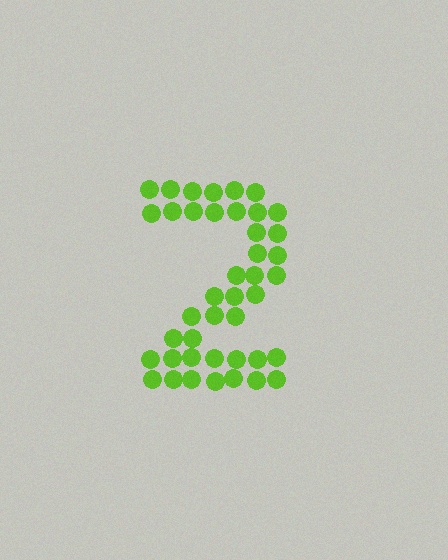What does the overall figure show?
The overall figure shows the digit 2.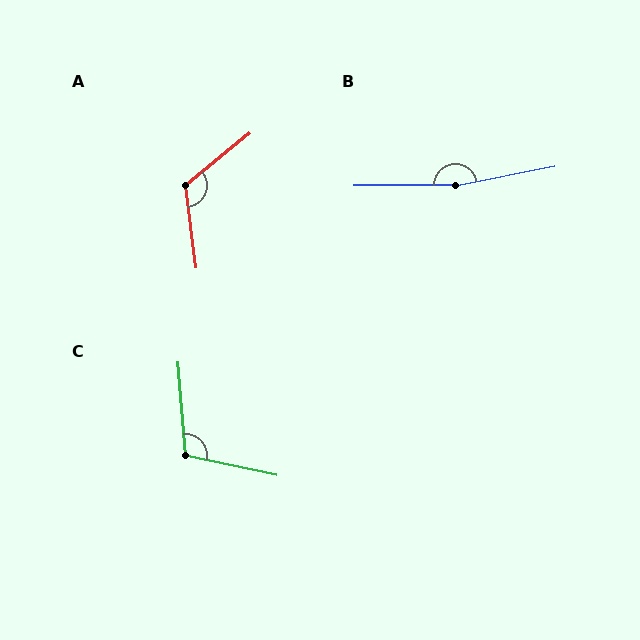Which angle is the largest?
B, at approximately 169 degrees.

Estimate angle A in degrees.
Approximately 122 degrees.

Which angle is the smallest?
C, at approximately 107 degrees.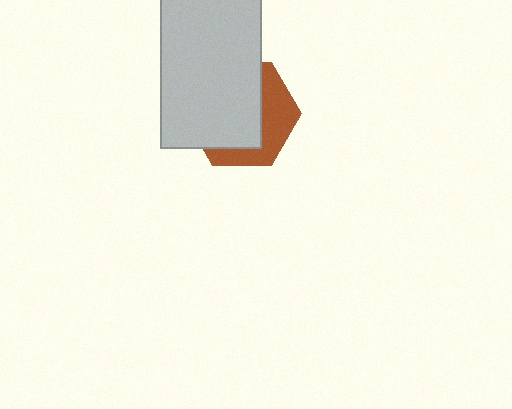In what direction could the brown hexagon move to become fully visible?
The brown hexagon could move toward the lower-right. That would shift it out from behind the light gray rectangle entirely.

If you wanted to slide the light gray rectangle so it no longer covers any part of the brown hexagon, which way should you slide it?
Slide it toward the upper-left — that is the most direct way to separate the two shapes.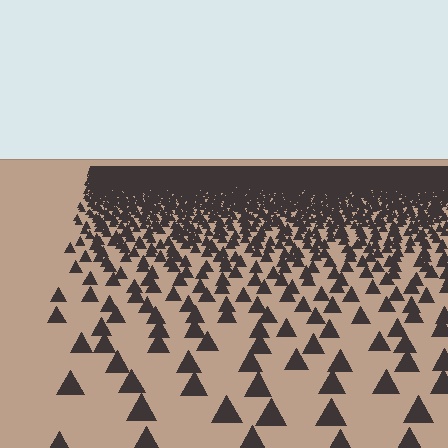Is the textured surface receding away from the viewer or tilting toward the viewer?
The surface is receding away from the viewer. Texture elements get smaller and denser toward the top.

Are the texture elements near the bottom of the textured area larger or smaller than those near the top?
Larger. Near the bottom, elements are closer to the viewer and appear at a bigger on-screen size.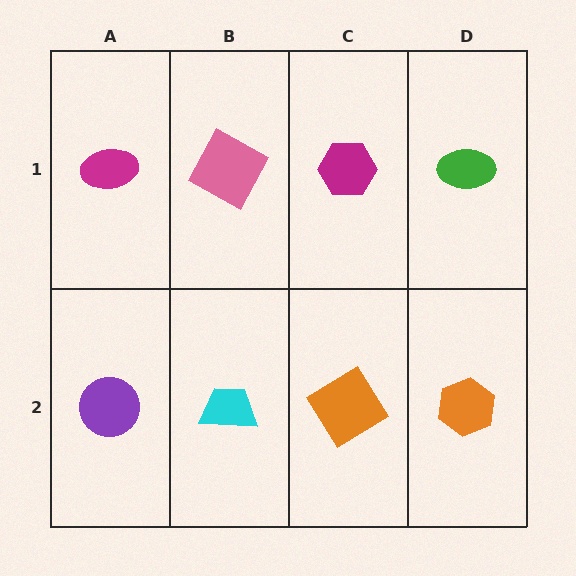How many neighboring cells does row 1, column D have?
2.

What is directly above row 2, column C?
A magenta hexagon.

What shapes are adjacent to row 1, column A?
A purple circle (row 2, column A), a pink square (row 1, column B).